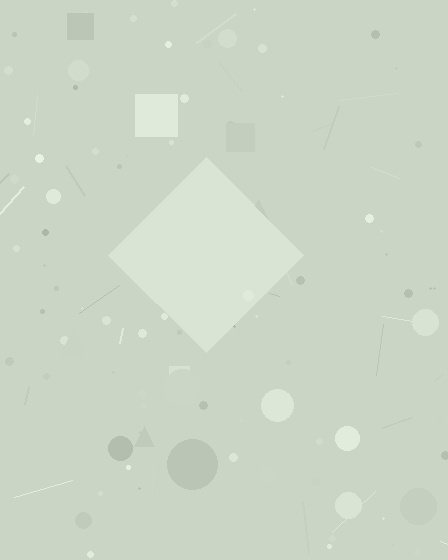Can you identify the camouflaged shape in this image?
The camouflaged shape is a diamond.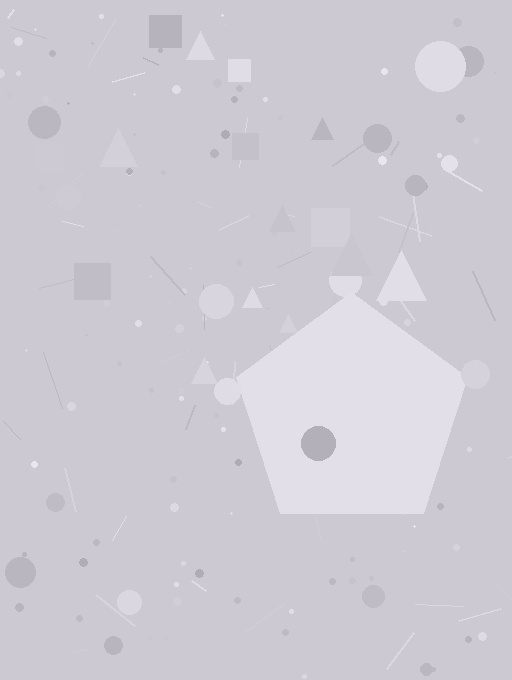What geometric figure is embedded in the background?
A pentagon is embedded in the background.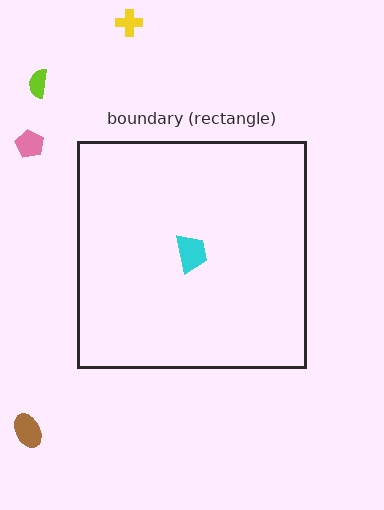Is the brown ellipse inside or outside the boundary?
Outside.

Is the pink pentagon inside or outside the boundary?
Outside.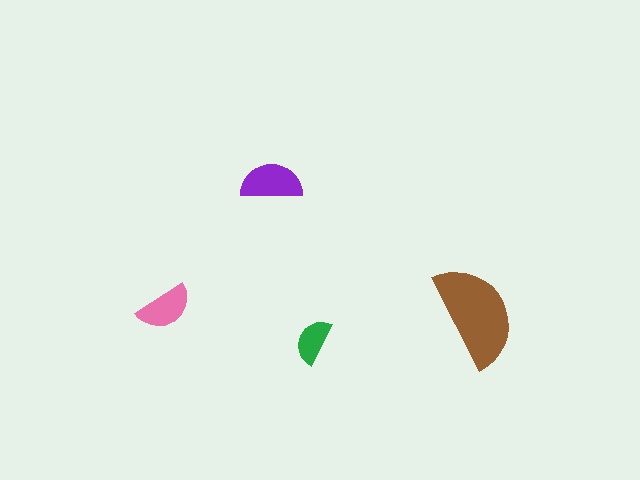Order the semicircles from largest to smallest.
the brown one, the purple one, the pink one, the green one.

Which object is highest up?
The purple semicircle is topmost.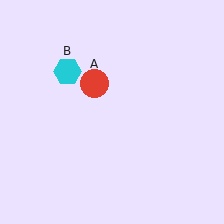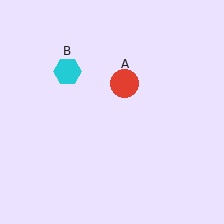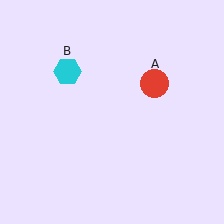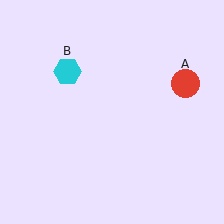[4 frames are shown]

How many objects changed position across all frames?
1 object changed position: red circle (object A).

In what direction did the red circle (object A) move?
The red circle (object A) moved right.